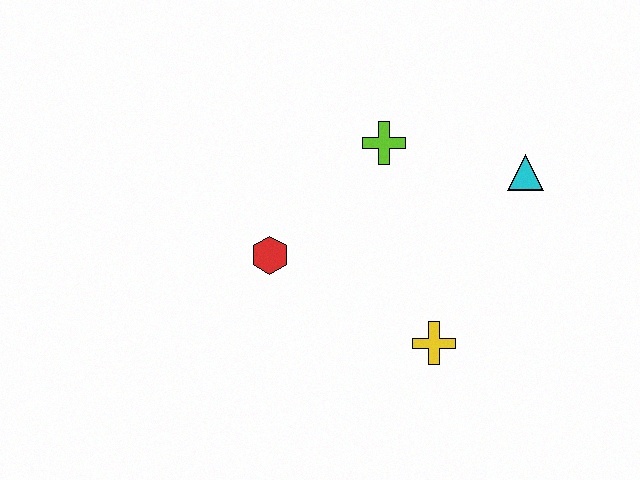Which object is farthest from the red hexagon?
The cyan triangle is farthest from the red hexagon.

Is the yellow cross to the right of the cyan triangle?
No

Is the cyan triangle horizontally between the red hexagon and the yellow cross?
No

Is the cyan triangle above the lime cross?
No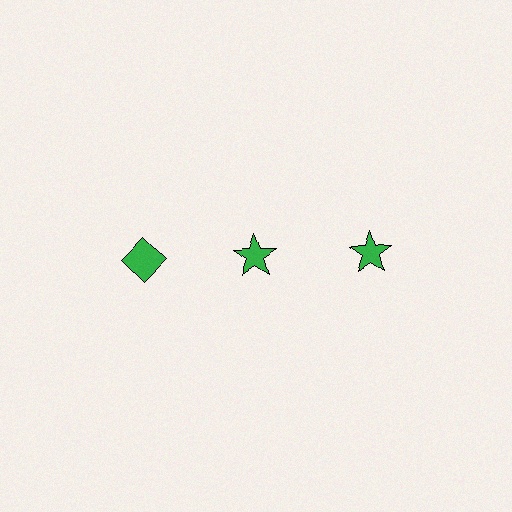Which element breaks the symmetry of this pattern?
The green diamond in the top row, leftmost column breaks the symmetry. All other shapes are green stars.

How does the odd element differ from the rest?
It has a different shape: diamond instead of star.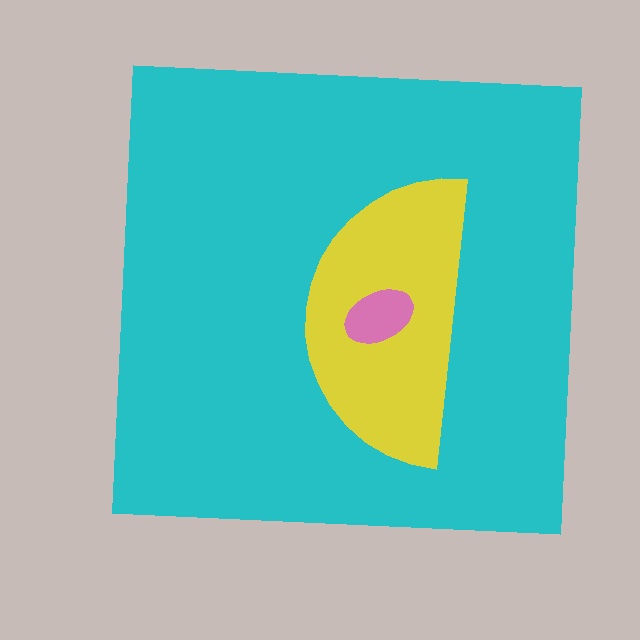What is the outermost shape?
The cyan square.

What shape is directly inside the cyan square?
The yellow semicircle.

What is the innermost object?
The pink ellipse.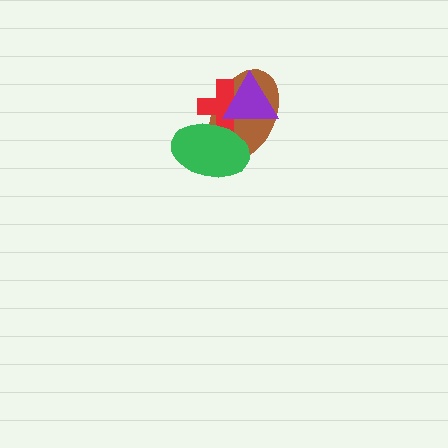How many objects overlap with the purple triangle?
3 objects overlap with the purple triangle.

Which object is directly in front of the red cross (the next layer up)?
The green ellipse is directly in front of the red cross.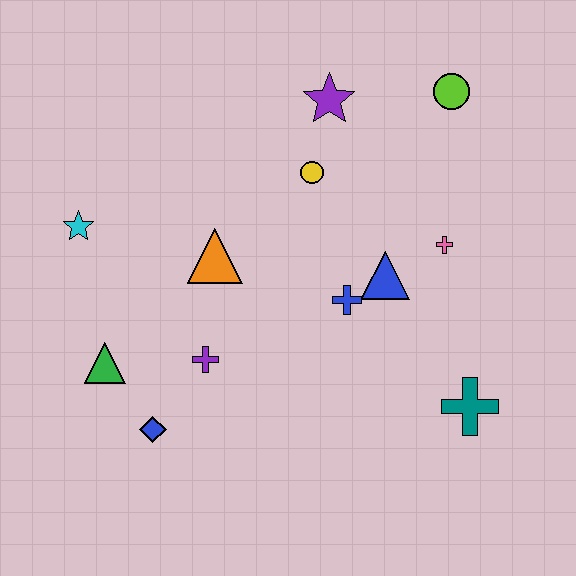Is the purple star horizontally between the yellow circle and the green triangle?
No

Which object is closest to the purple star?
The yellow circle is closest to the purple star.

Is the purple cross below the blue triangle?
Yes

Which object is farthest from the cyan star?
The teal cross is farthest from the cyan star.